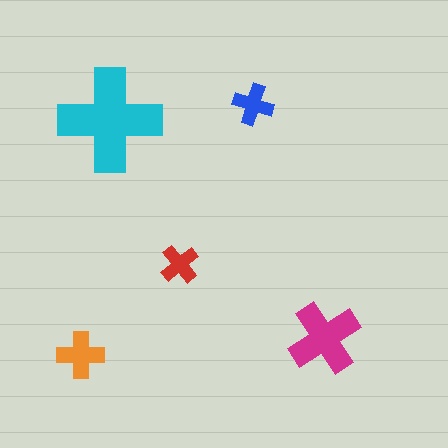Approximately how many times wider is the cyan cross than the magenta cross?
About 1.5 times wider.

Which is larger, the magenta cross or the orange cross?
The magenta one.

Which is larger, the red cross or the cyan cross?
The cyan one.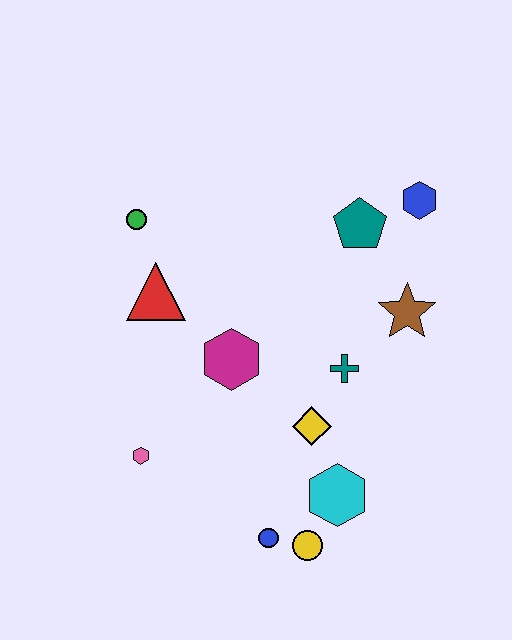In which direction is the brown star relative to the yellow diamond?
The brown star is above the yellow diamond.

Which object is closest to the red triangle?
The green circle is closest to the red triangle.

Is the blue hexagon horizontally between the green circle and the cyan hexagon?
No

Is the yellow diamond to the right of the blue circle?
Yes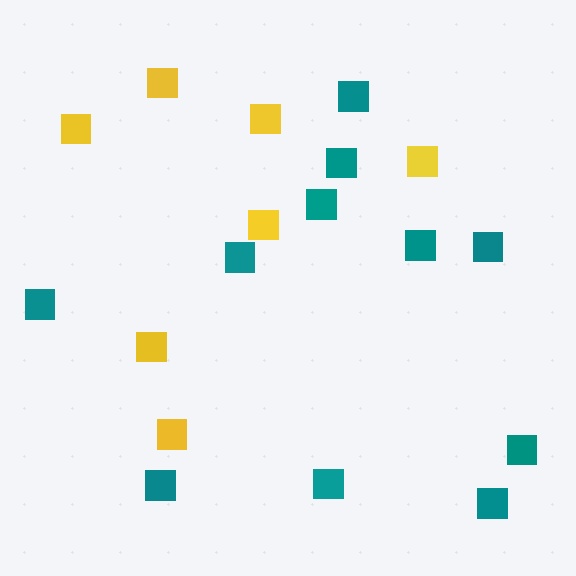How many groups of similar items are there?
There are 2 groups: one group of yellow squares (7) and one group of teal squares (11).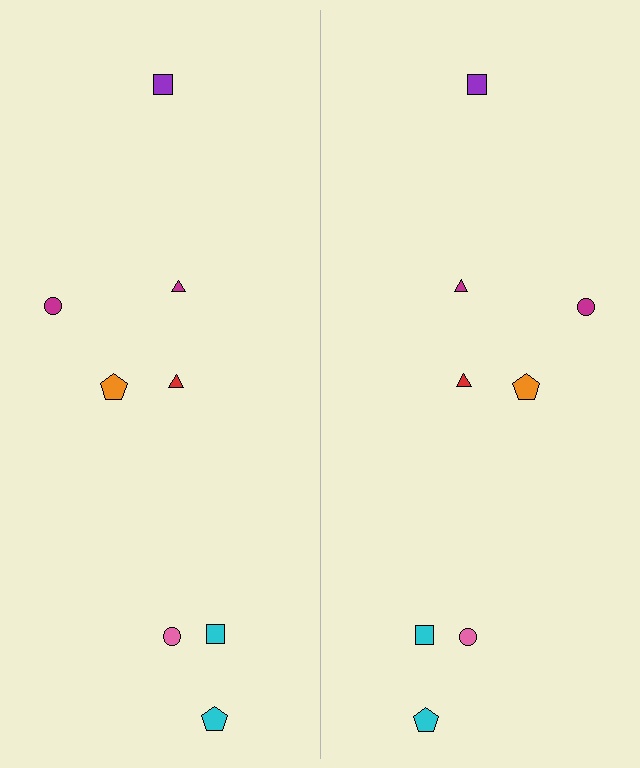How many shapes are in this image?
There are 16 shapes in this image.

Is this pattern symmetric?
Yes, this pattern has bilateral (reflection) symmetry.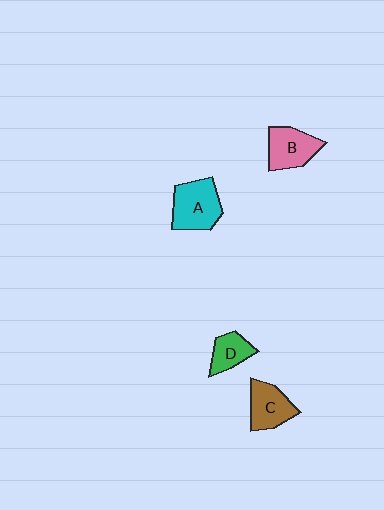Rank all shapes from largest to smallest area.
From largest to smallest: A (cyan), B (pink), C (brown), D (green).